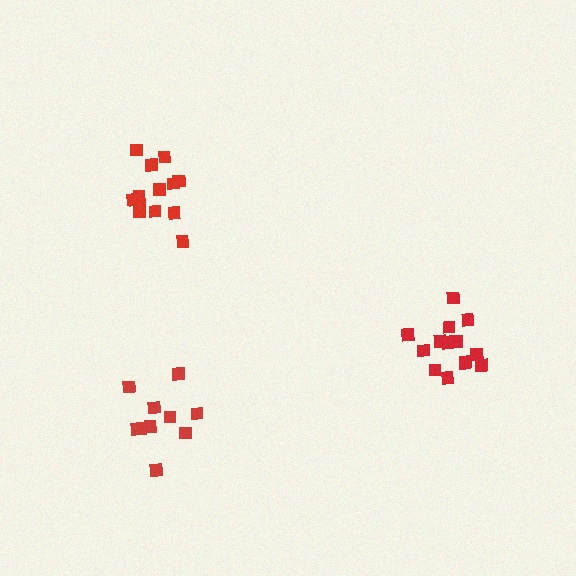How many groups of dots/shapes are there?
There are 3 groups.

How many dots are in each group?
Group 1: 14 dots, Group 2: 14 dots, Group 3: 10 dots (38 total).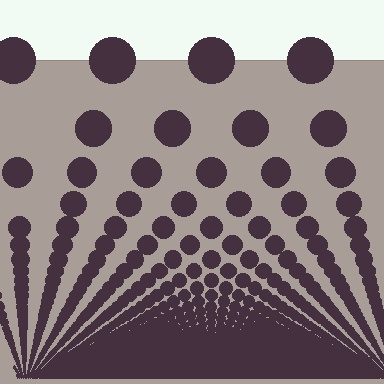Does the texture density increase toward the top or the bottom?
Density increases toward the bottom.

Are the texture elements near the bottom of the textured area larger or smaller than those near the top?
Smaller. The gradient is inverted — elements near the bottom are smaller and denser.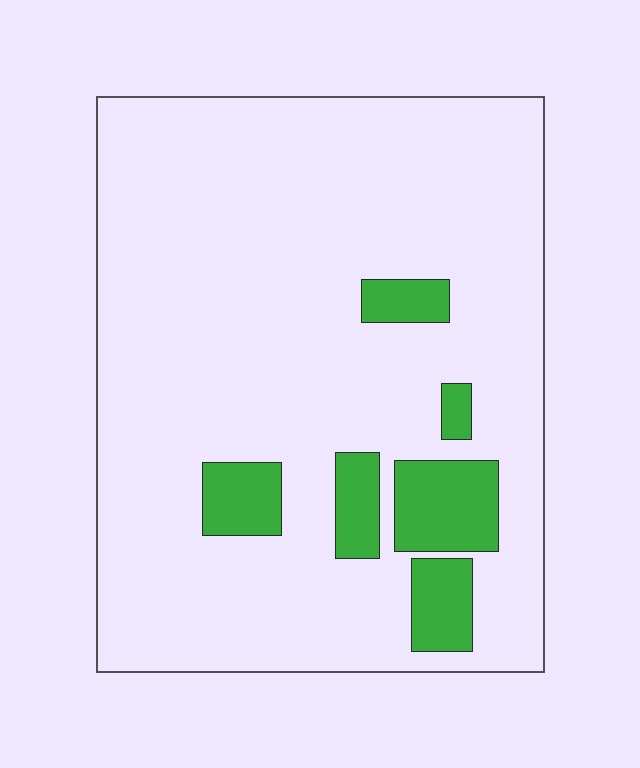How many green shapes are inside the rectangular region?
6.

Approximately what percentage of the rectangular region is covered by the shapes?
Approximately 10%.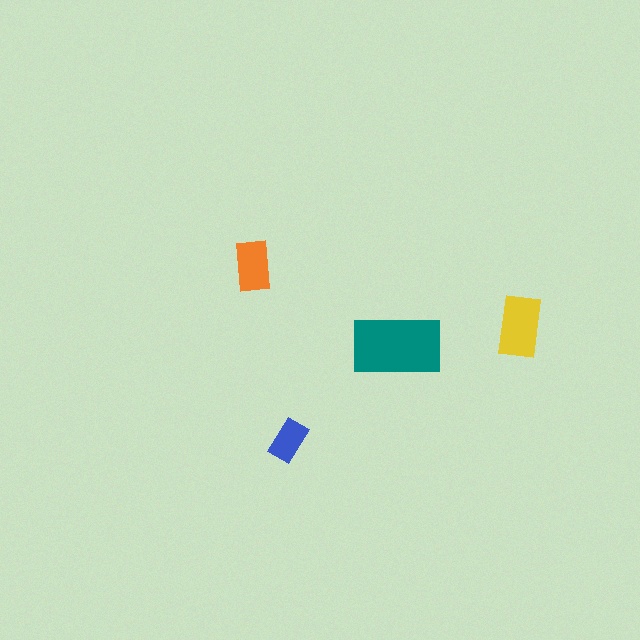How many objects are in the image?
There are 4 objects in the image.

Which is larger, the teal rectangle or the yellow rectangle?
The teal one.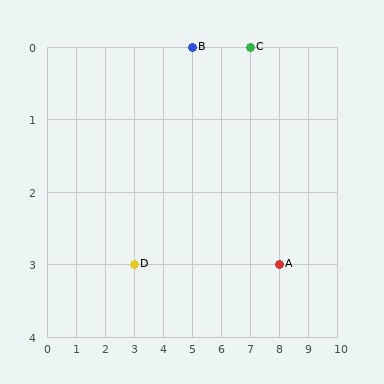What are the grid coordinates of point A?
Point A is at grid coordinates (8, 3).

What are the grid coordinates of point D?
Point D is at grid coordinates (3, 3).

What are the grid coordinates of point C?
Point C is at grid coordinates (7, 0).